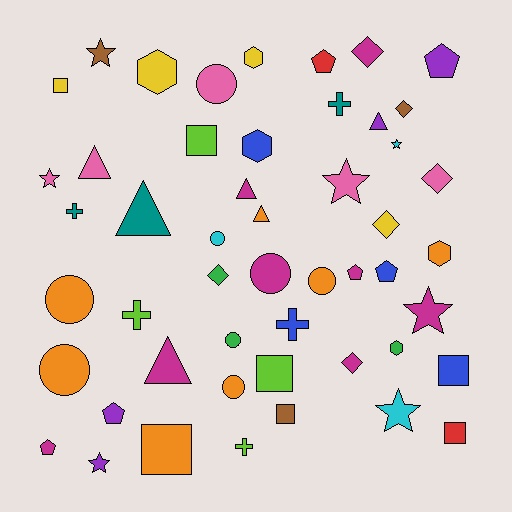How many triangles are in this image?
There are 6 triangles.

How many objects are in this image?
There are 50 objects.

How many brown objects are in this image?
There are 3 brown objects.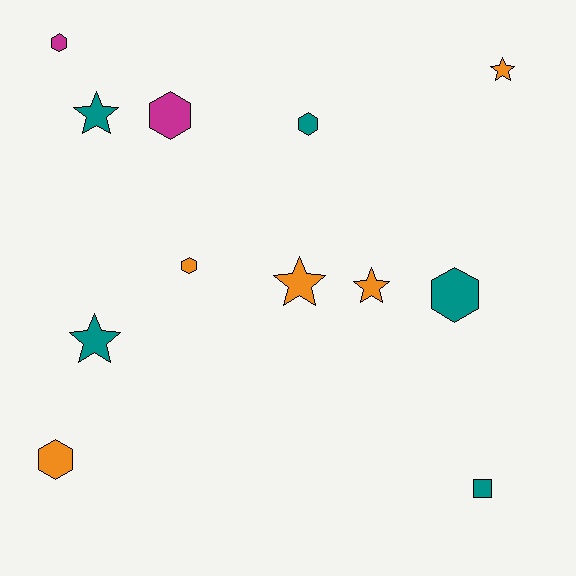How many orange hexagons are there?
There are 2 orange hexagons.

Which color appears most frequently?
Orange, with 5 objects.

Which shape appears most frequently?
Hexagon, with 6 objects.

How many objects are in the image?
There are 12 objects.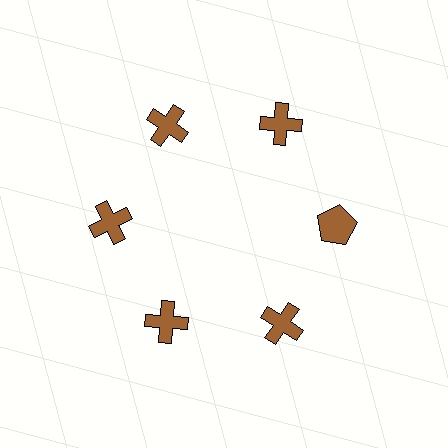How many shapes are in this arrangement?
There are 6 shapes arranged in a ring pattern.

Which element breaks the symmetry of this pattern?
The brown pentagon at roughly the 3 o'clock position breaks the symmetry. All other shapes are brown crosses.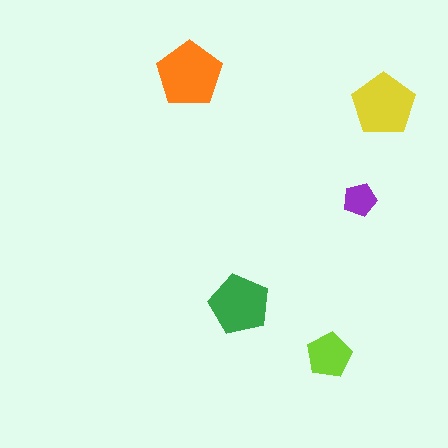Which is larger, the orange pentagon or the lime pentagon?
The orange one.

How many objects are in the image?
There are 5 objects in the image.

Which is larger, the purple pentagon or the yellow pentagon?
The yellow one.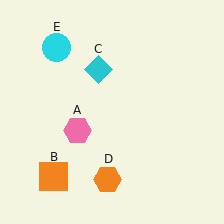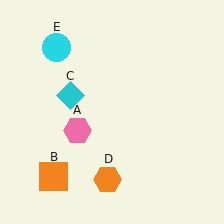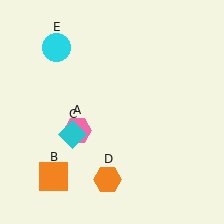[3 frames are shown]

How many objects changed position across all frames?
1 object changed position: cyan diamond (object C).